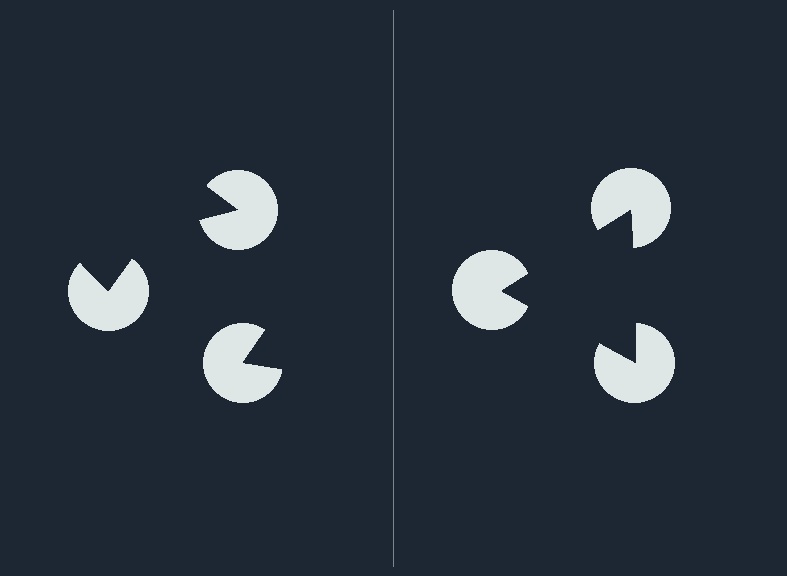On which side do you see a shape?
An illusory triangle appears on the right side. On the left side the wedge cuts are rotated, so no coherent shape forms.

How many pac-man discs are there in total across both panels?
6 — 3 on each side.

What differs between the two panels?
The pac-man discs are positioned identically on both sides; only the wedge orientations differ. On the right they align to a triangle; on the left they are misaligned.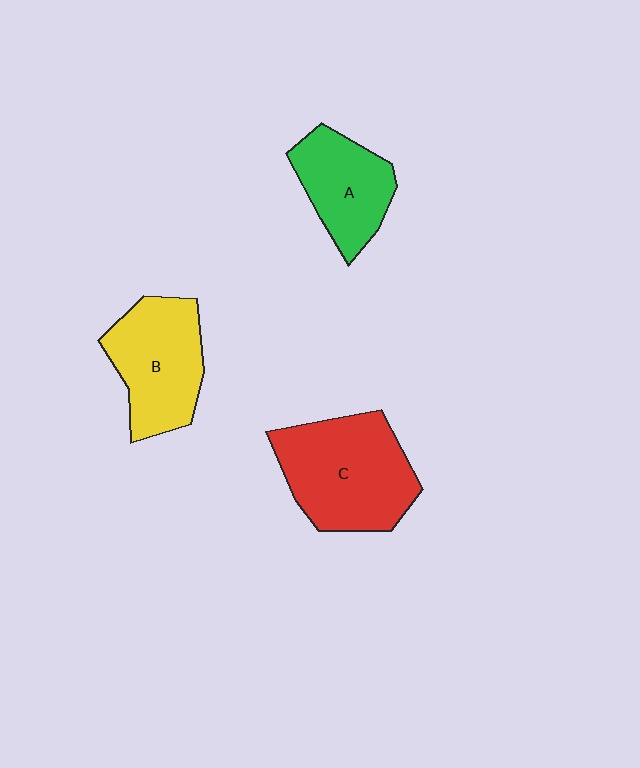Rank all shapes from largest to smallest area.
From largest to smallest: C (red), B (yellow), A (green).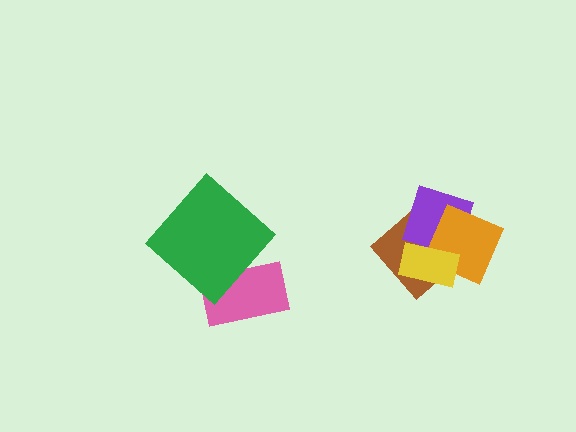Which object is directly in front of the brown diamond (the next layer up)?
The purple diamond is directly in front of the brown diamond.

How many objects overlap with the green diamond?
1 object overlaps with the green diamond.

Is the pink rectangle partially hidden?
Yes, it is partially covered by another shape.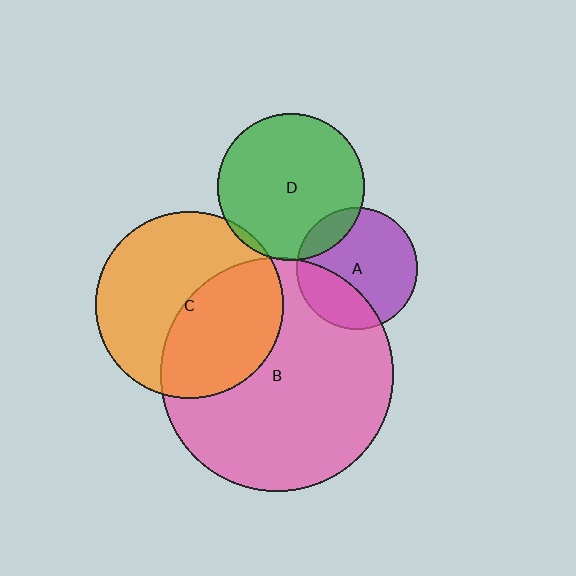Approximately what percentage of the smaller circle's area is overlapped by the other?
Approximately 45%.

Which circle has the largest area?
Circle B (pink).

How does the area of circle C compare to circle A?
Approximately 2.4 times.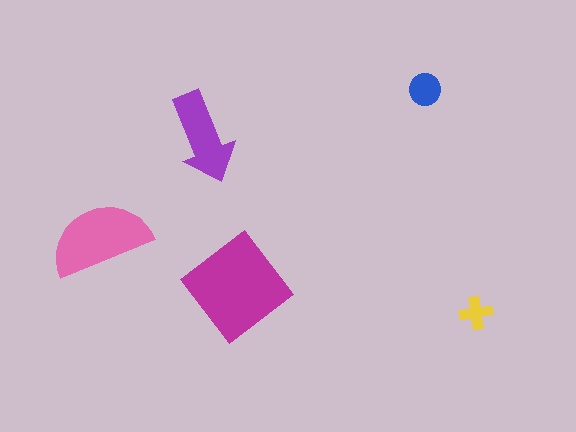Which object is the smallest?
The yellow cross.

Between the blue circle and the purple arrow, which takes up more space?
The purple arrow.